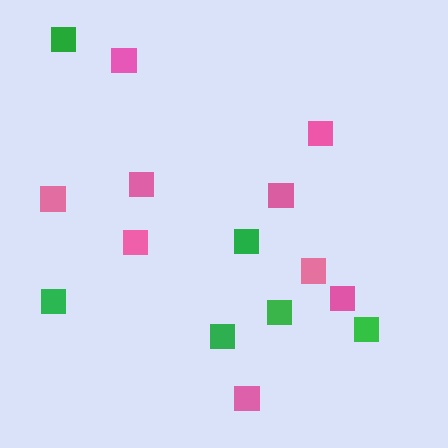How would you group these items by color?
There are 2 groups: one group of pink squares (9) and one group of green squares (6).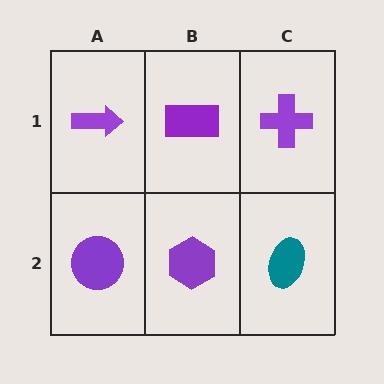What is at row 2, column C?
A teal ellipse.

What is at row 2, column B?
A purple hexagon.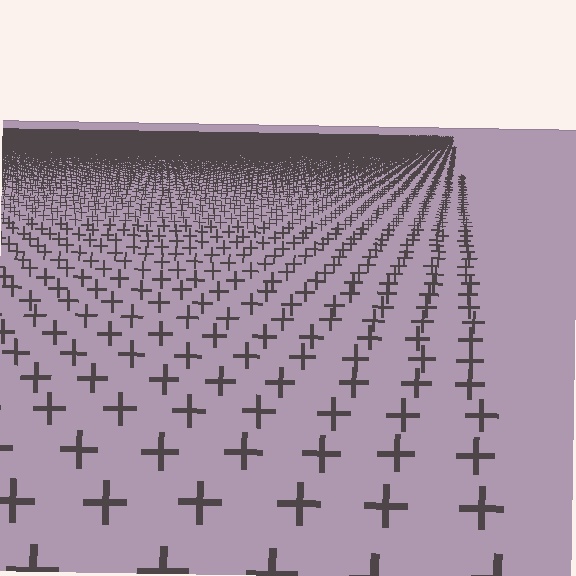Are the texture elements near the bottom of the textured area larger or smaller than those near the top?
Larger. Near the bottom, elements are closer to the viewer and appear at a bigger on-screen size.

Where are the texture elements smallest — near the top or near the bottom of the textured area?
Near the top.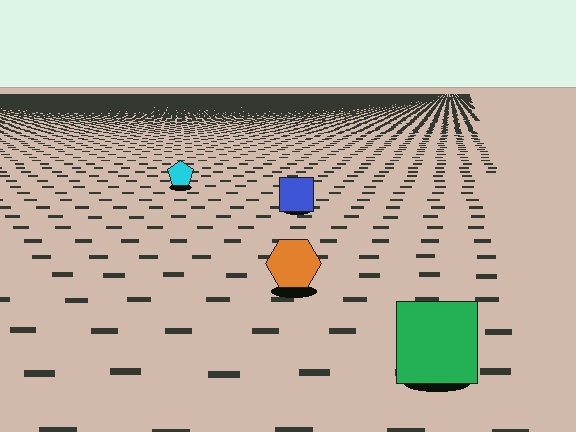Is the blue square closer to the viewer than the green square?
No. The green square is closer — you can tell from the texture gradient: the ground texture is coarser near it.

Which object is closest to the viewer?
The green square is closest. The texture marks near it are larger and more spread out.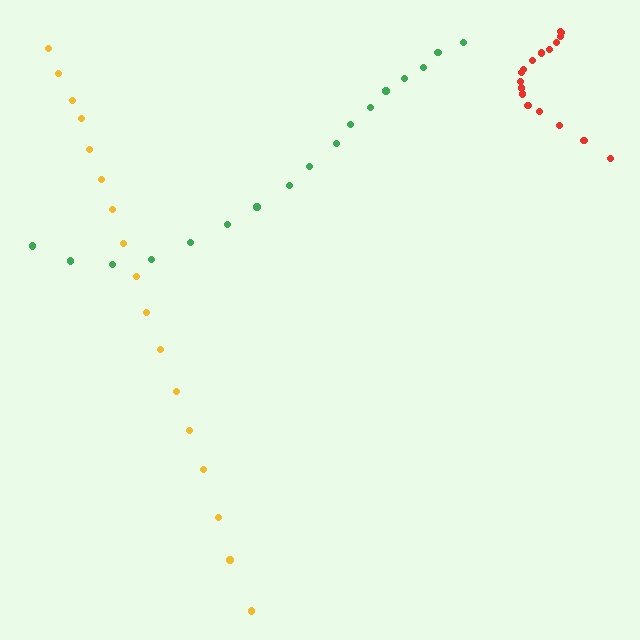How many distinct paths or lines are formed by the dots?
There are 3 distinct paths.